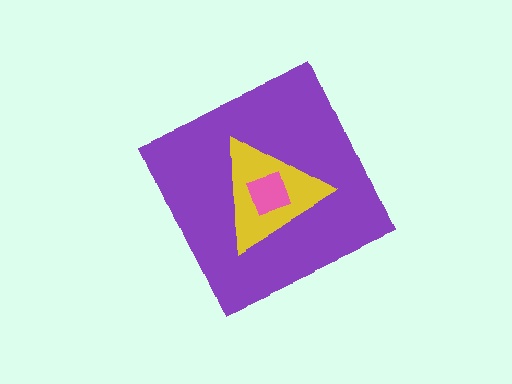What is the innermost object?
The pink square.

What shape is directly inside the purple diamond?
The yellow triangle.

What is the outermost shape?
The purple diamond.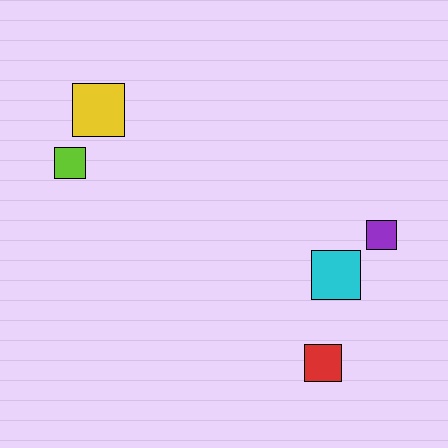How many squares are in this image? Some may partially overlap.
There are 5 squares.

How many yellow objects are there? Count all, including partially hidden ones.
There is 1 yellow object.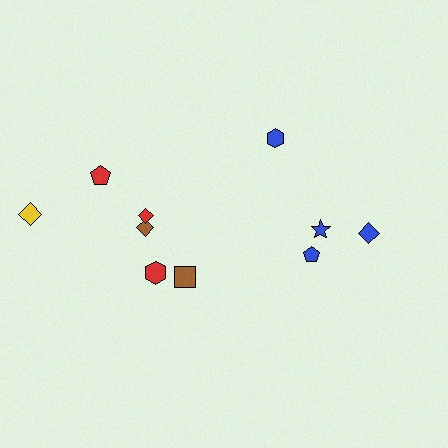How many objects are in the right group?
There are 4 objects.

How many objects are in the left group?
There are 6 objects.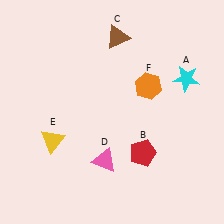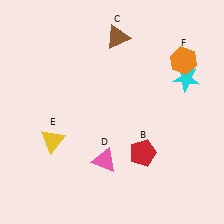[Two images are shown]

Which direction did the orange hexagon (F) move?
The orange hexagon (F) moved right.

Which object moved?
The orange hexagon (F) moved right.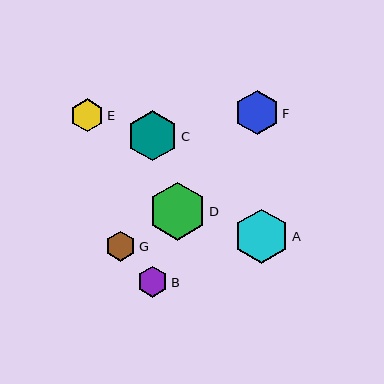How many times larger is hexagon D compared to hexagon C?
Hexagon D is approximately 1.1 times the size of hexagon C.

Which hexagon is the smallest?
Hexagon G is the smallest with a size of approximately 30 pixels.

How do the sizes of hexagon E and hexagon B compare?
Hexagon E and hexagon B are approximately the same size.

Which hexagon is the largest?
Hexagon D is the largest with a size of approximately 58 pixels.